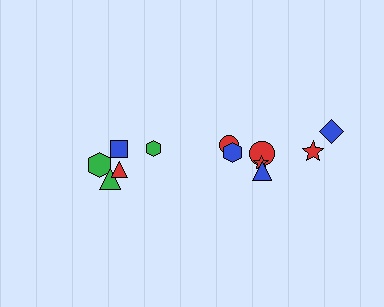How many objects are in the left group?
There are 5 objects.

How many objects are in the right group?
There are 7 objects.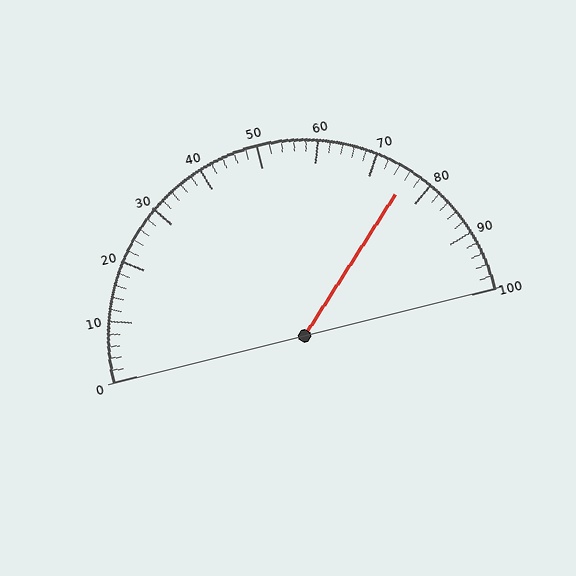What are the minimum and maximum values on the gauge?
The gauge ranges from 0 to 100.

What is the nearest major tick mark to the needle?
The nearest major tick mark is 80.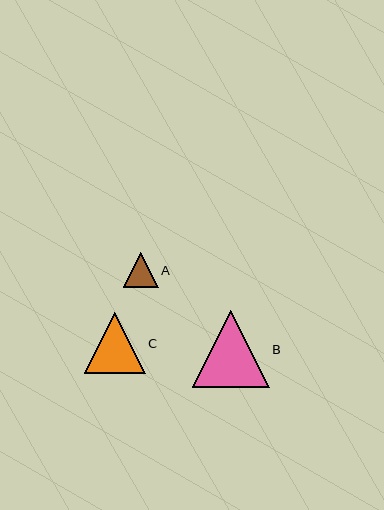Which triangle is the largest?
Triangle B is the largest with a size of approximately 76 pixels.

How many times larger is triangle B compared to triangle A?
Triangle B is approximately 2.2 times the size of triangle A.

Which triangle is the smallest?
Triangle A is the smallest with a size of approximately 35 pixels.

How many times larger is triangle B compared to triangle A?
Triangle B is approximately 2.2 times the size of triangle A.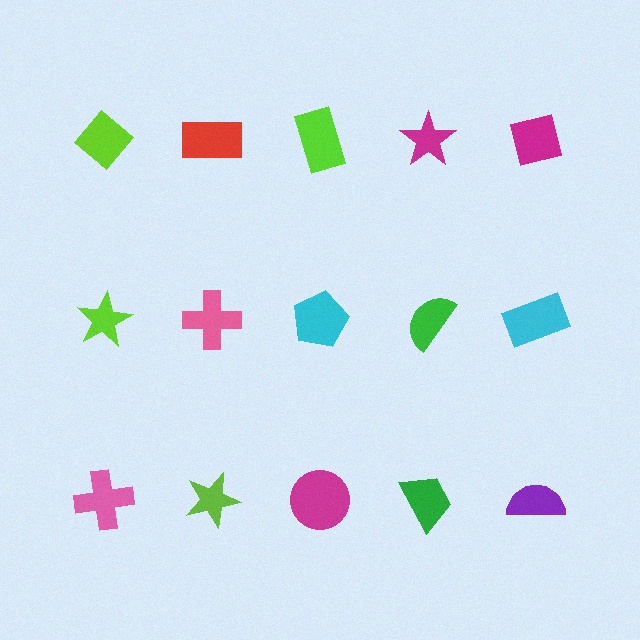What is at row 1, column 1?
A lime diamond.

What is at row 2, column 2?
A pink cross.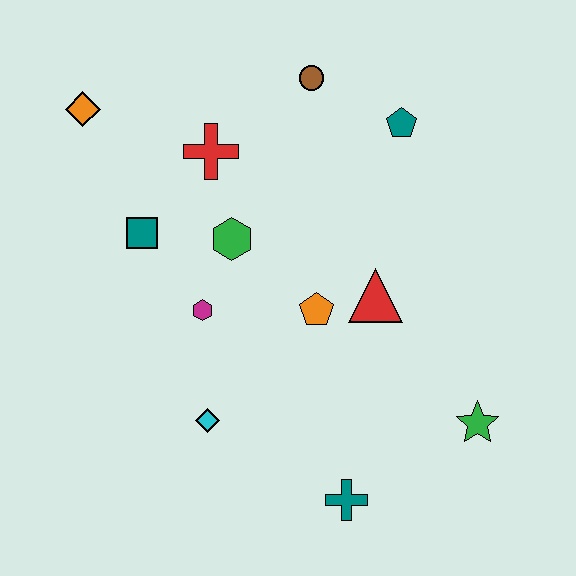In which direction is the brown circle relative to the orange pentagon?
The brown circle is above the orange pentagon.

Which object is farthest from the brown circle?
The teal cross is farthest from the brown circle.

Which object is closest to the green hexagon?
The magenta hexagon is closest to the green hexagon.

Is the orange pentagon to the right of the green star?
No